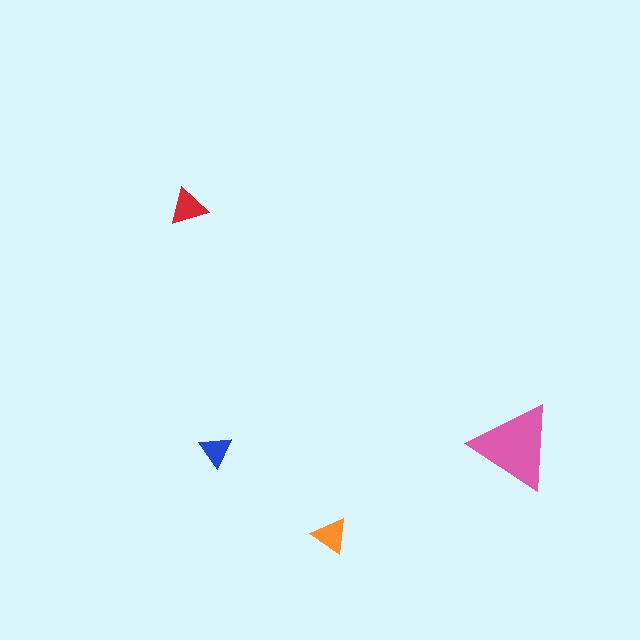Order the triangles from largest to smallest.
the pink one, the red one, the orange one, the blue one.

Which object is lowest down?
The orange triangle is bottommost.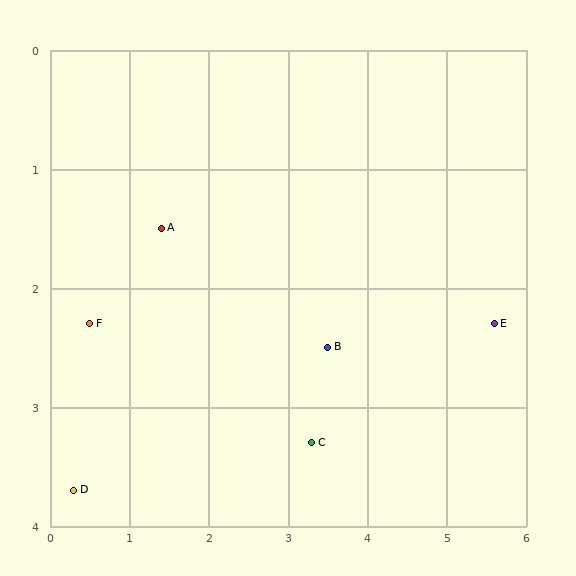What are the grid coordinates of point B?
Point B is at approximately (3.5, 2.5).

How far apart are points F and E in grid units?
Points F and E are about 5.1 grid units apart.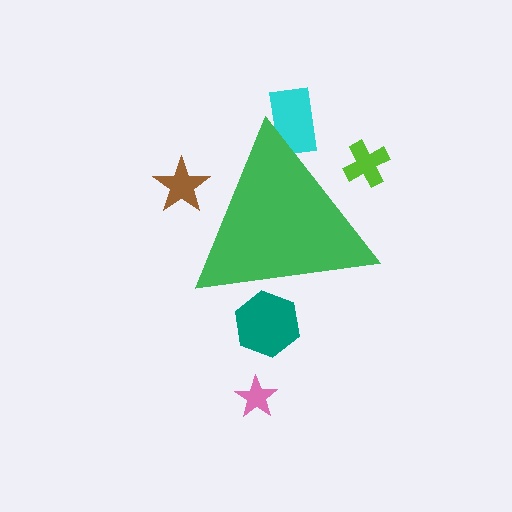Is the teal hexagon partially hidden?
Yes, the teal hexagon is partially hidden behind the green triangle.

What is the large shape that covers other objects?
A green triangle.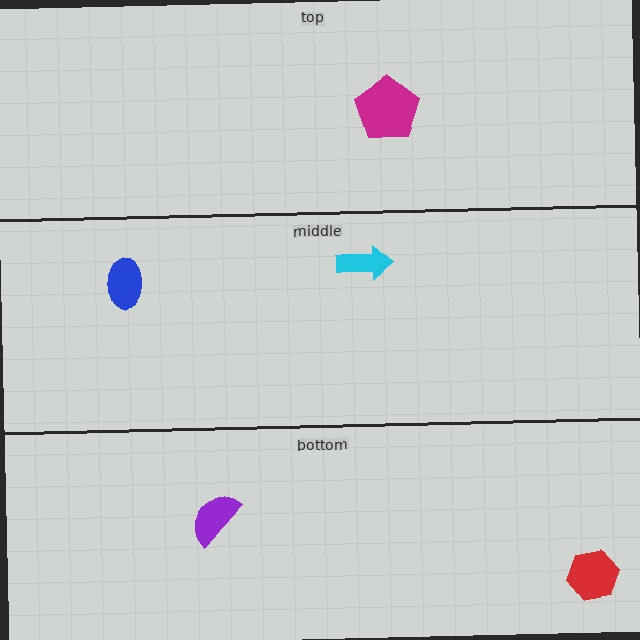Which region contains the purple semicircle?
The bottom region.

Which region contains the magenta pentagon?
The top region.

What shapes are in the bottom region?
The red hexagon, the purple semicircle.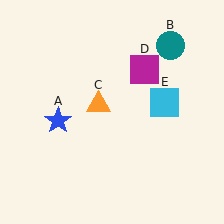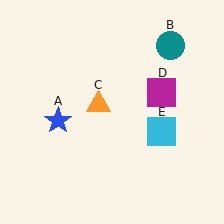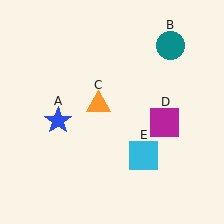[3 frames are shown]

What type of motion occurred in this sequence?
The magenta square (object D), cyan square (object E) rotated clockwise around the center of the scene.